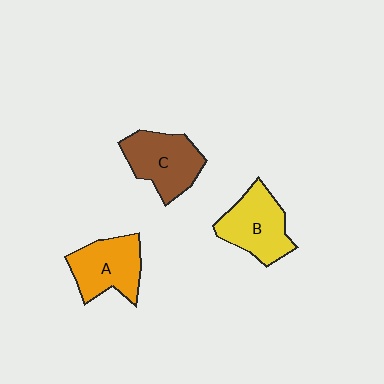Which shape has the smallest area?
Shape A (orange).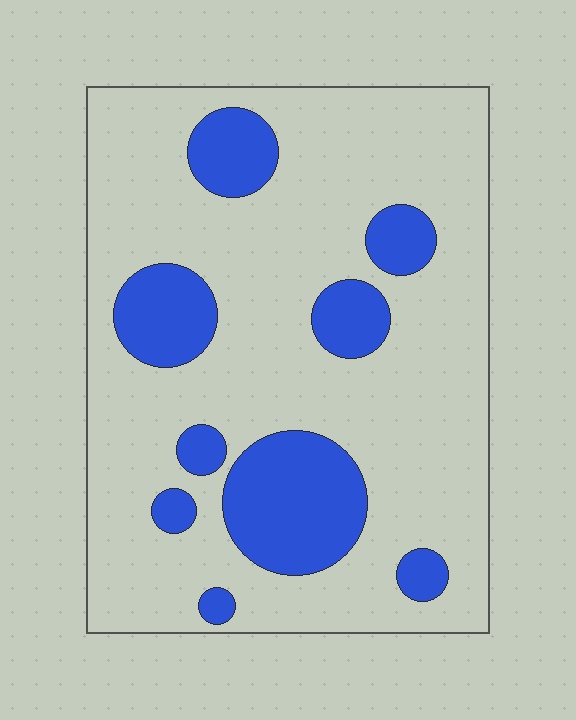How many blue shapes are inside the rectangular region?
9.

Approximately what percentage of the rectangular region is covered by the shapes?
Approximately 20%.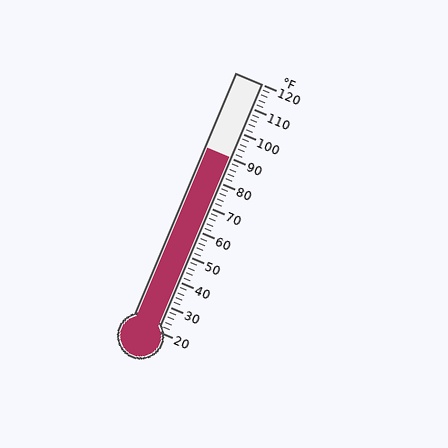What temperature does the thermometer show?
The thermometer shows approximately 90°F.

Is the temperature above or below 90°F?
The temperature is at 90°F.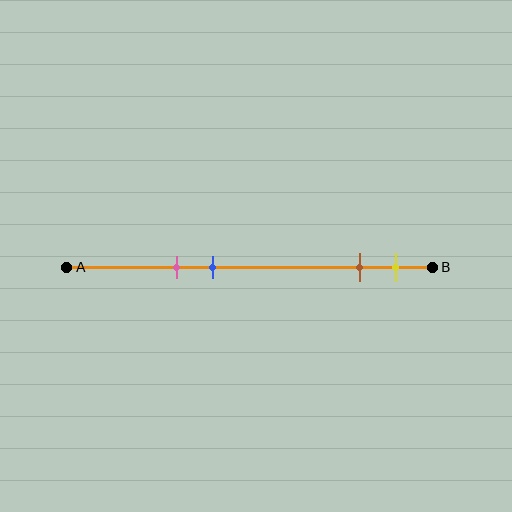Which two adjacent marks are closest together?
The brown and yellow marks are the closest adjacent pair.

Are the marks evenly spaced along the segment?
No, the marks are not evenly spaced.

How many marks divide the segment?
There are 4 marks dividing the segment.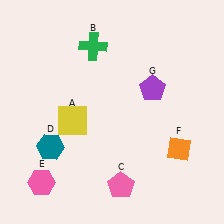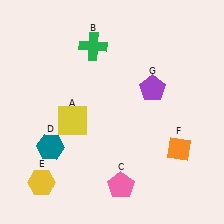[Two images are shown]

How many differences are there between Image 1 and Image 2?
There is 1 difference between the two images.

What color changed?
The hexagon (E) changed from pink in Image 1 to yellow in Image 2.